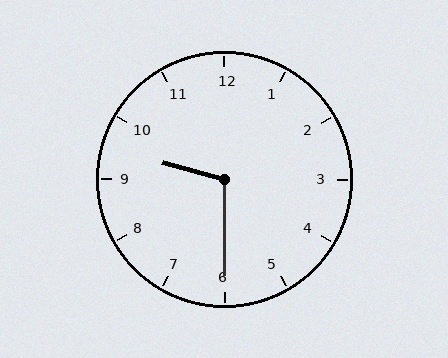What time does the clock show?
9:30.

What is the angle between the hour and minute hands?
Approximately 105 degrees.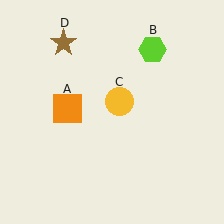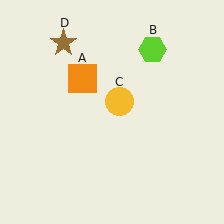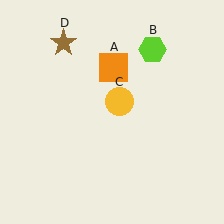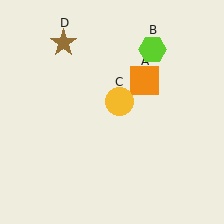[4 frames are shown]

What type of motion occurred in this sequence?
The orange square (object A) rotated clockwise around the center of the scene.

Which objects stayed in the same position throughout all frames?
Lime hexagon (object B) and yellow circle (object C) and brown star (object D) remained stationary.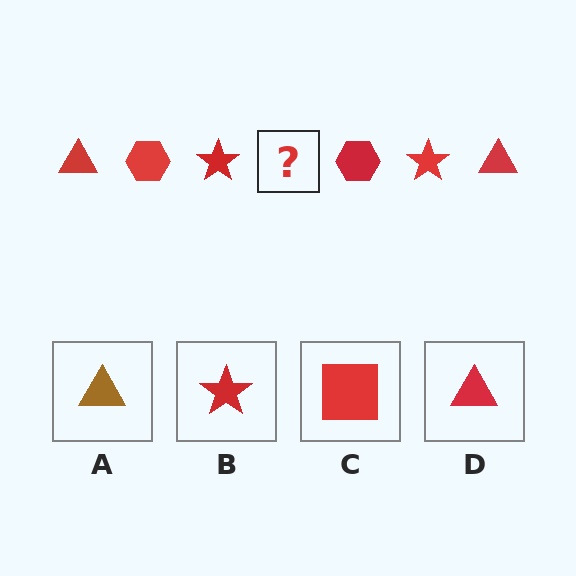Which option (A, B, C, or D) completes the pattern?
D.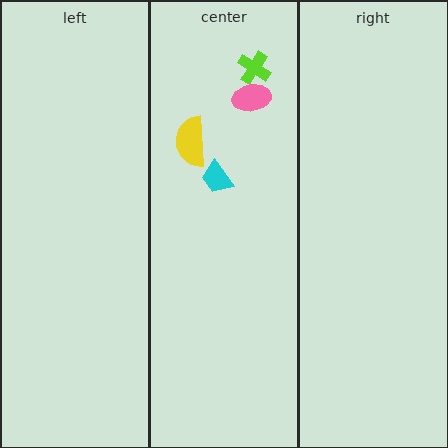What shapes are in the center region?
The yellow semicircle, the lime cross, the cyan trapezoid, the pink ellipse.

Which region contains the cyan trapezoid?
The center region.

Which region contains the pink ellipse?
The center region.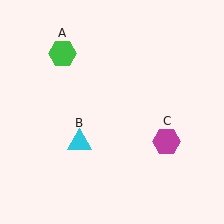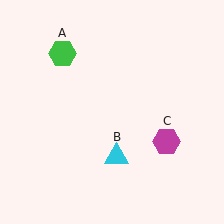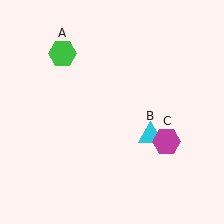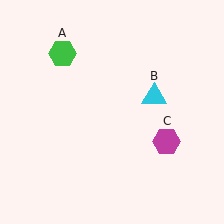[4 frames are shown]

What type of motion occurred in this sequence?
The cyan triangle (object B) rotated counterclockwise around the center of the scene.